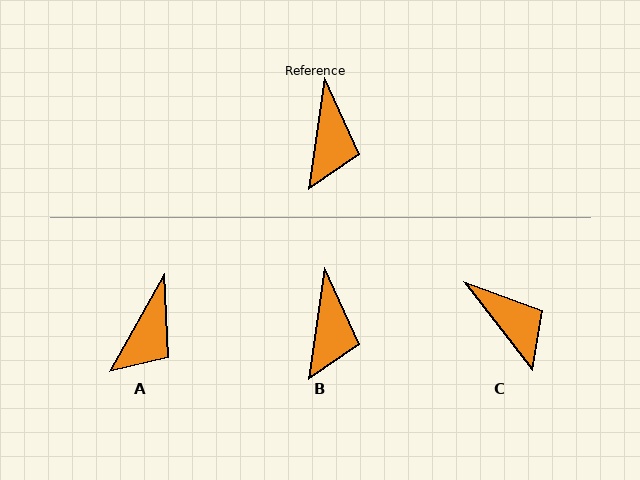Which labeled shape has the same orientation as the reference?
B.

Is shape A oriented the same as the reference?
No, it is off by about 21 degrees.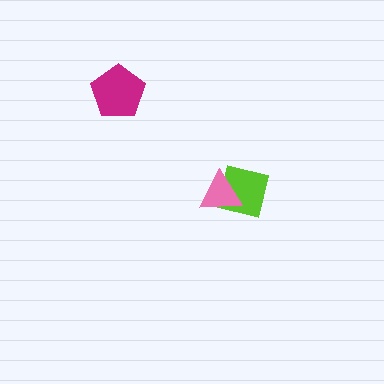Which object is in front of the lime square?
The pink triangle is in front of the lime square.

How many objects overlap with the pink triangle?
1 object overlaps with the pink triangle.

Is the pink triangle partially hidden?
No, no other shape covers it.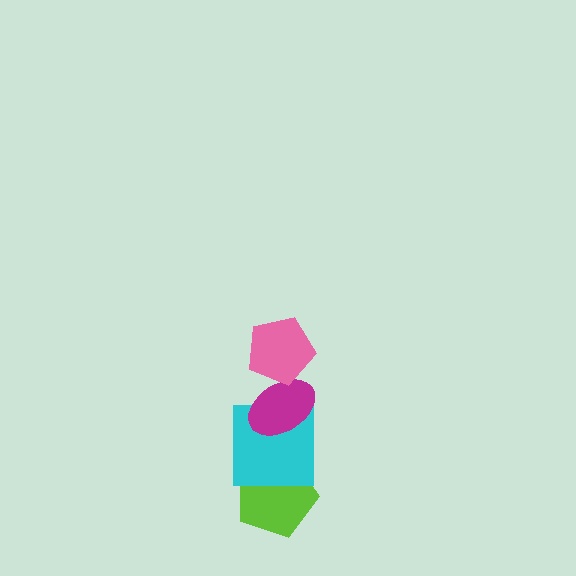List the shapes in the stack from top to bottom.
From top to bottom: the pink pentagon, the magenta ellipse, the cyan square, the lime pentagon.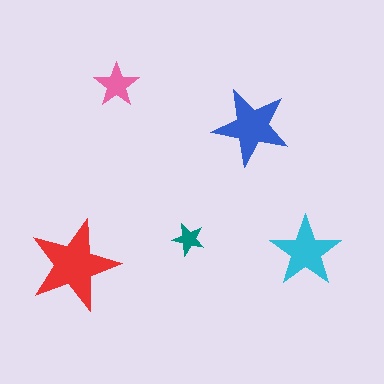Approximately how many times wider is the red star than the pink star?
About 2 times wider.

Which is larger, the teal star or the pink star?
The pink one.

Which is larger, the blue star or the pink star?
The blue one.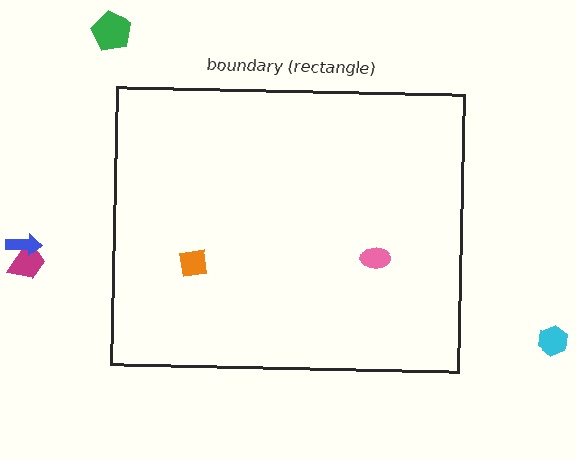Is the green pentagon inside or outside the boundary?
Outside.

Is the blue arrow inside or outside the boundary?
Outside.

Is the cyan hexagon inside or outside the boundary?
Outside.